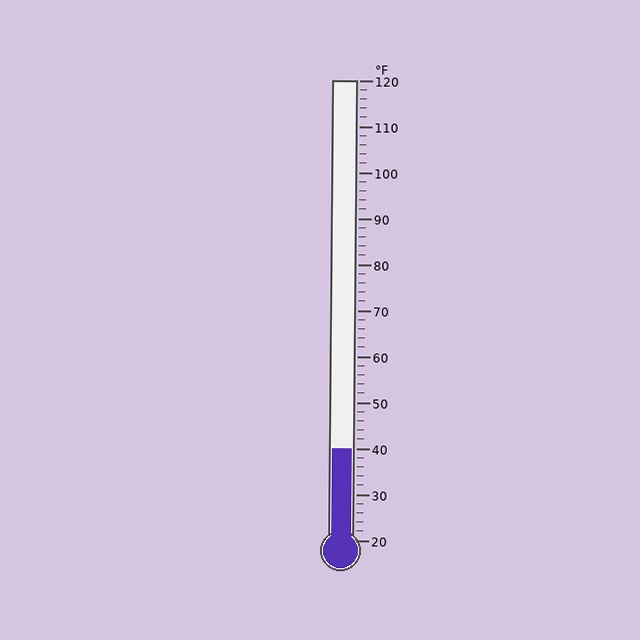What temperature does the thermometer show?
The thermometer shows approximately 40°F.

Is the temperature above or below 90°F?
The temperature is below 90°F.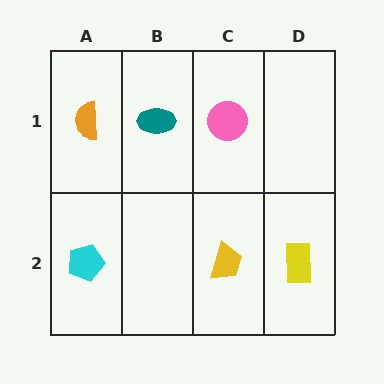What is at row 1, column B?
A teal ellipse.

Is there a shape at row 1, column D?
No, that cell is empty.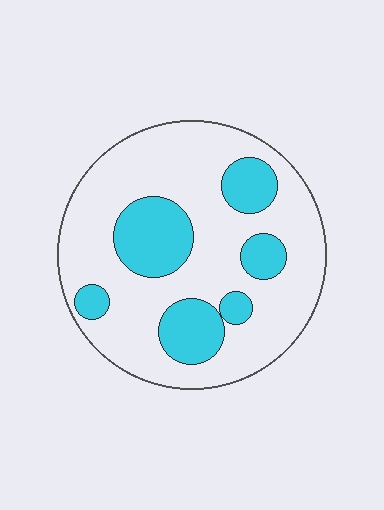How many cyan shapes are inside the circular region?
6.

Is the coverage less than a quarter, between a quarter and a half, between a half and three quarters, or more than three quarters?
Between a quarter and a half.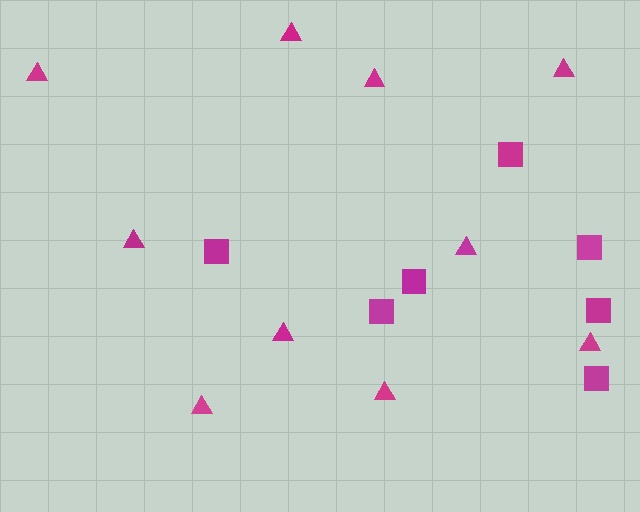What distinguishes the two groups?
There are 2 groups: one group of triangles (10) and one group of squares (7).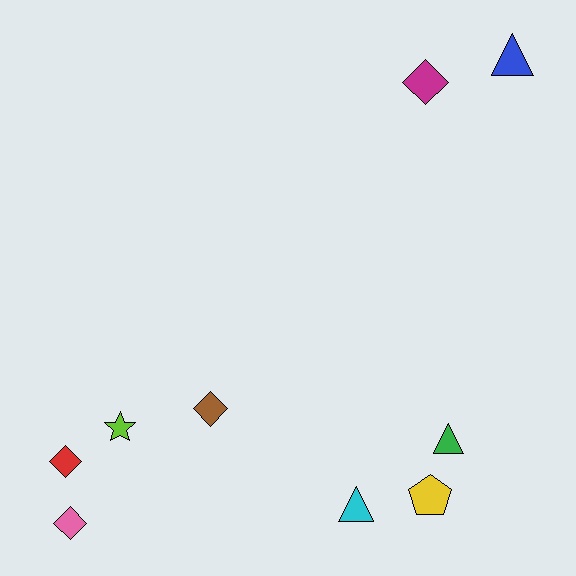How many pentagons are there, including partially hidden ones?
There is 1 pentagon.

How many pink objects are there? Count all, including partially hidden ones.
There is 1 pink object.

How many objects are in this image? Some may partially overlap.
There are 9 objects.